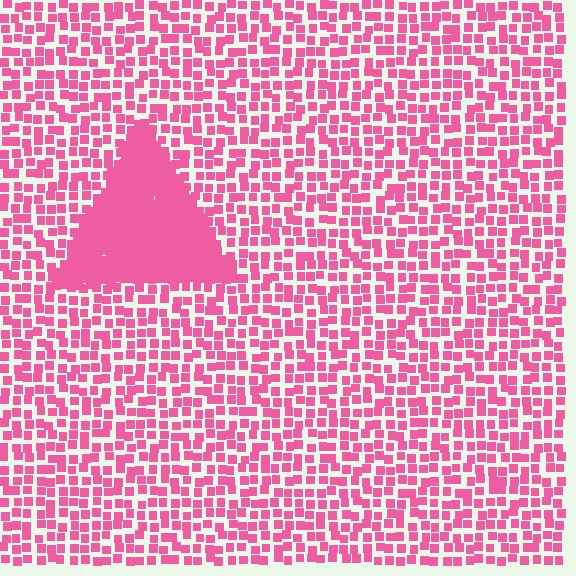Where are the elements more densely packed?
The elements are more densely packed inside the triangle boundary.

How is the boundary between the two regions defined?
The boundary is defined by a change in element density (approximately 2.8x ratio). All elements are the same color, size, and shape.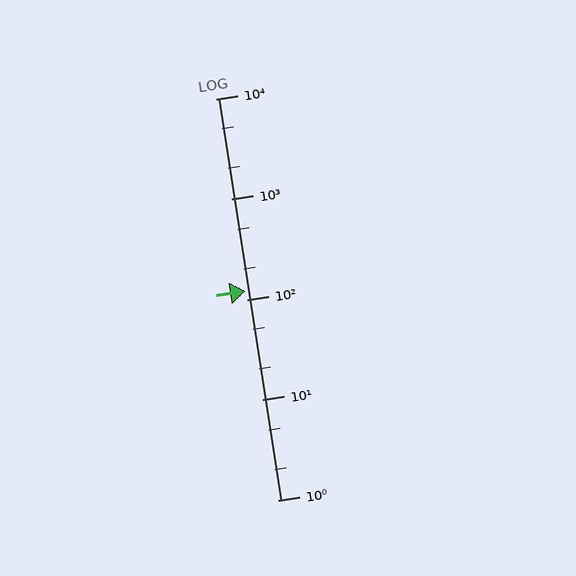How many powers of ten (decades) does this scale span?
The scale spans 4 decades, from 1 to 10000.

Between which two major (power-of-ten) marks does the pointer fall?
The pointer is between 100 and 1000.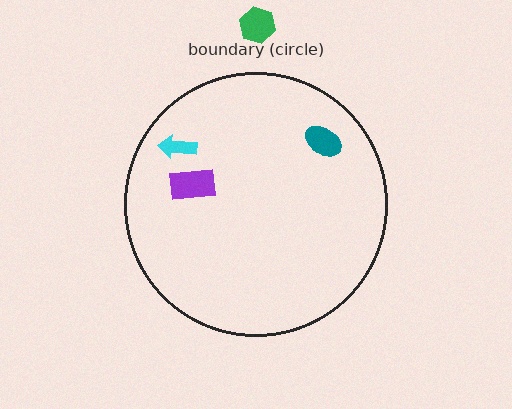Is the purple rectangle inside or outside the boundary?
Inside.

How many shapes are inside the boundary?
3 inside, 1 outside.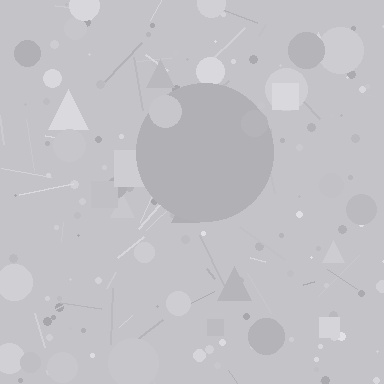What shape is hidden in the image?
A circle is hidden in the image.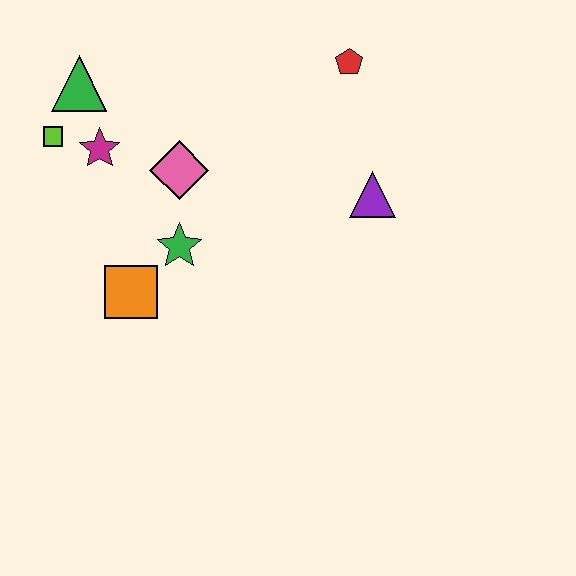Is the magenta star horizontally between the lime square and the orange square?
Yes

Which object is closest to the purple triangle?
The red pentagon is closest to the purple triangle.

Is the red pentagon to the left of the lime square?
No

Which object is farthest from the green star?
The red pentagon is farthest from the green star.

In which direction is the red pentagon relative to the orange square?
The red pentagon is above the orange square.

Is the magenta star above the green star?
Yes